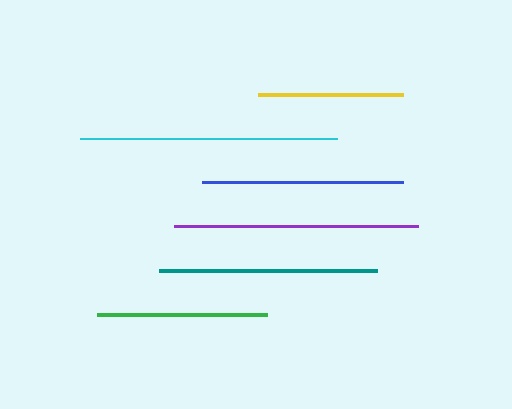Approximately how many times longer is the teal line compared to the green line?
The teal line is approximately 1.3 times the length of the green line.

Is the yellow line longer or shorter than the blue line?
The blue line is longer than the yellow line.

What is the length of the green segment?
The green segment is approximately 170 pixels long.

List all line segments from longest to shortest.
From longest to shortest: cyan, purple, teal, blue, green, yellow.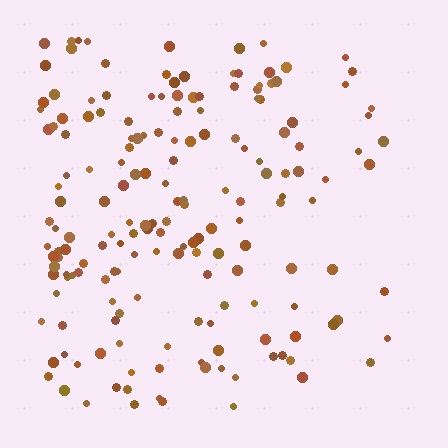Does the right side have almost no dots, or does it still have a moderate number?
Still a moderate number, just noticeably fewer than the left.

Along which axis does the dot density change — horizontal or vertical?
Horizontal.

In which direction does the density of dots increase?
From right to left, with the left side densest.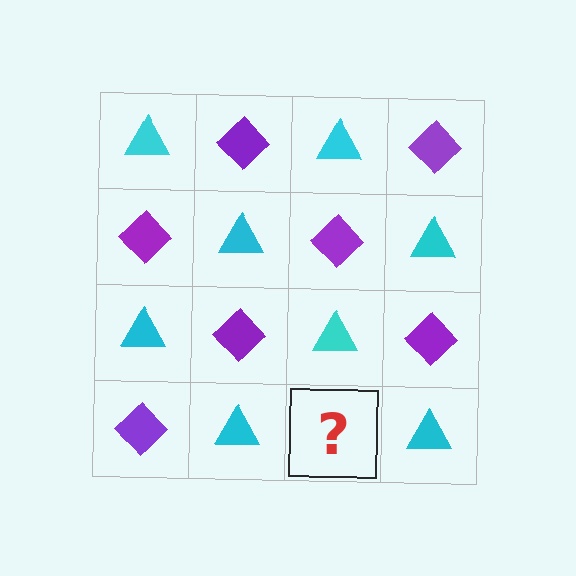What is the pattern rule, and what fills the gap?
The rule is that it alternates cyan triangle and purple diamond in a checkerboard pattern. The gap should be filled with a purple diamond.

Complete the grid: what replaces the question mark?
The question mark should be replaced with a purple diamond.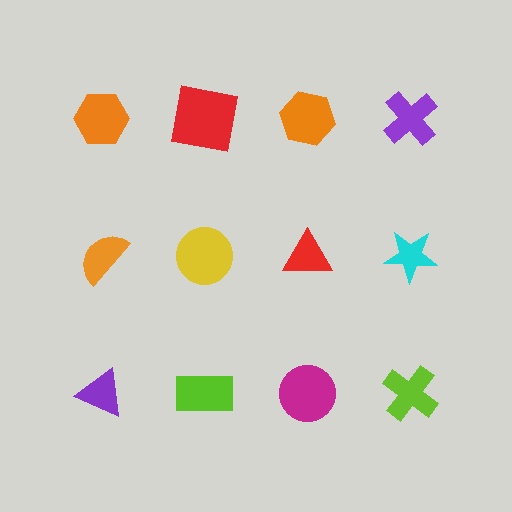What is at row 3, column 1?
A purple triangle.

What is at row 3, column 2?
A lime rectangle.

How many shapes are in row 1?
4 shapes.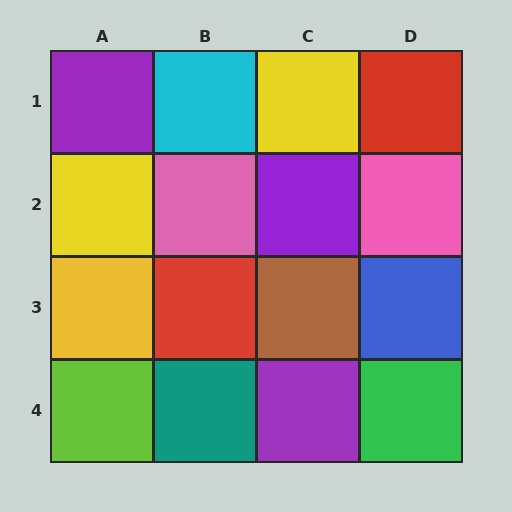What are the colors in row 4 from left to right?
Lime, teal, purple, green.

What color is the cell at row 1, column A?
Purple.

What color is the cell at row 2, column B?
Pink.